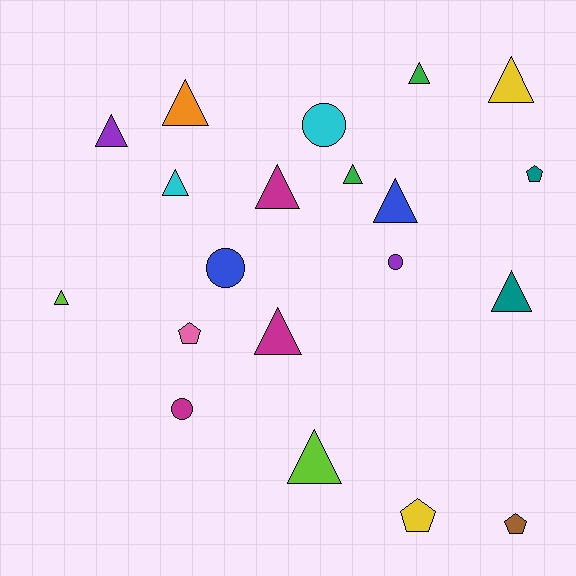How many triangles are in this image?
There are 12 triangles.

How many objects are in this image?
There are 20 objects.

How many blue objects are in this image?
There are 2 blue objects.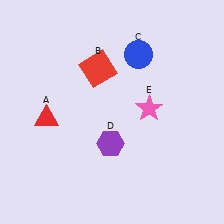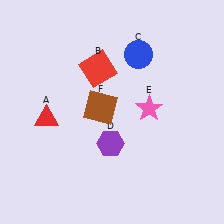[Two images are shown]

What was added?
A brown square (F) was added in Image 2.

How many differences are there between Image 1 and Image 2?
There is 1 difference between the two images.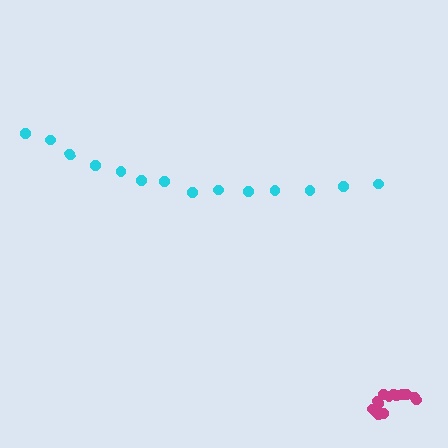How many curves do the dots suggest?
There are 2 distinct paths.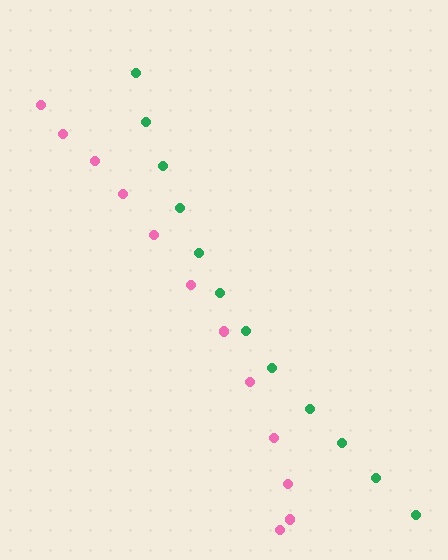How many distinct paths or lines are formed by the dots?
There are 2 distinct paths.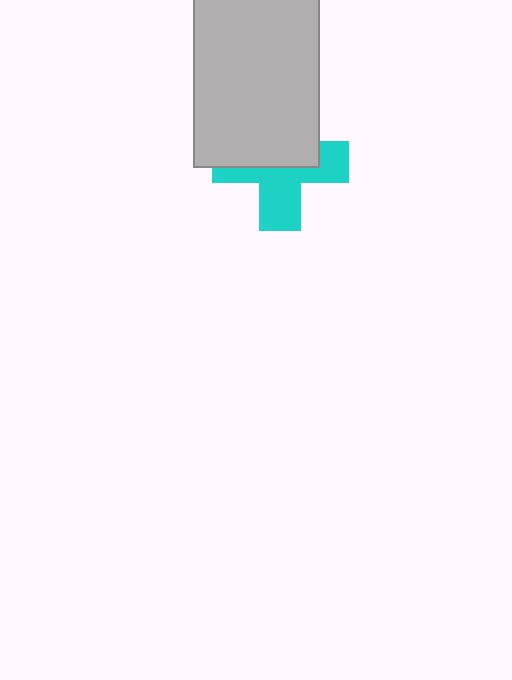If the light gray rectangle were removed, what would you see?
You would see the complete cyan cross.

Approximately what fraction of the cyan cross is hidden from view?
Roughly 49% of the cyan cross is hidden behind the light gray rectangle.